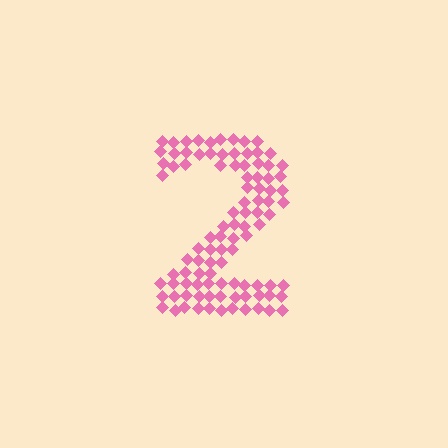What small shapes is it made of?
It is made of small diamonds.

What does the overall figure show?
The overall figure shows the digit 2.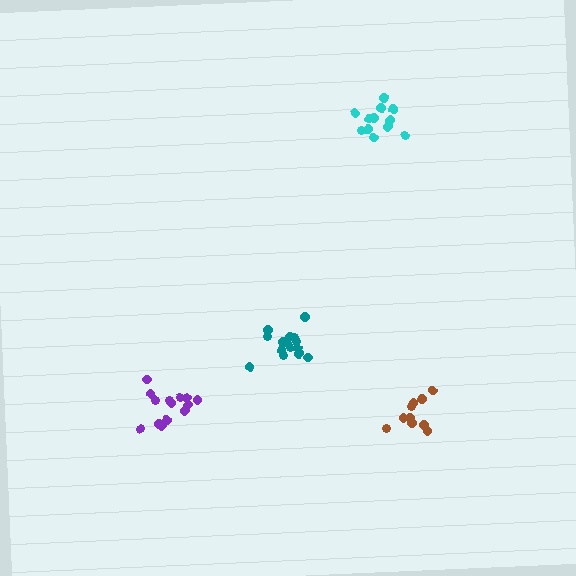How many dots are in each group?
Group 1: 12 dots, Group 2: 14 dots, Group 3: 15 dots, Group 4: 10 dots (51 total).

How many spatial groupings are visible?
There are 4 spatial groupings.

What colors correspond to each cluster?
The clusters are colored: cyan, purple, teal, brown.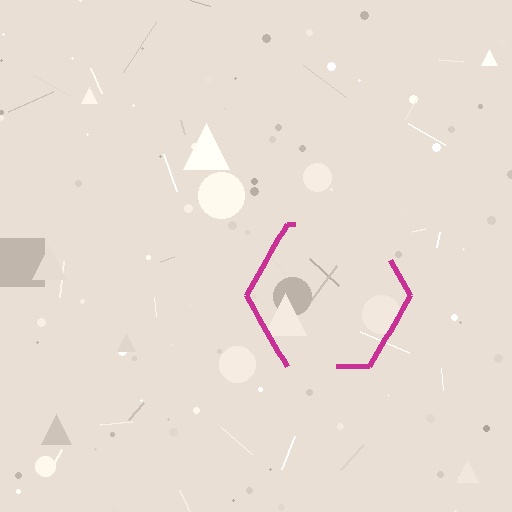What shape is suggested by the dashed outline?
The dashed outline suggests a hexagon.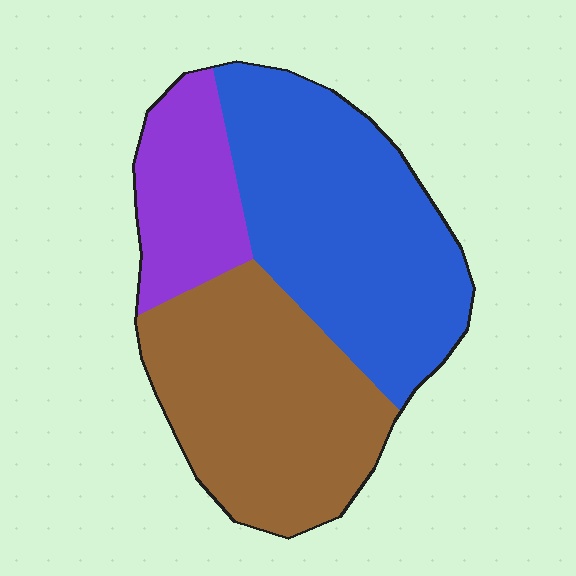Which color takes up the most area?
Blue, at roughly 45%.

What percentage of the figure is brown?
Brown covers roughly 40% of the figure.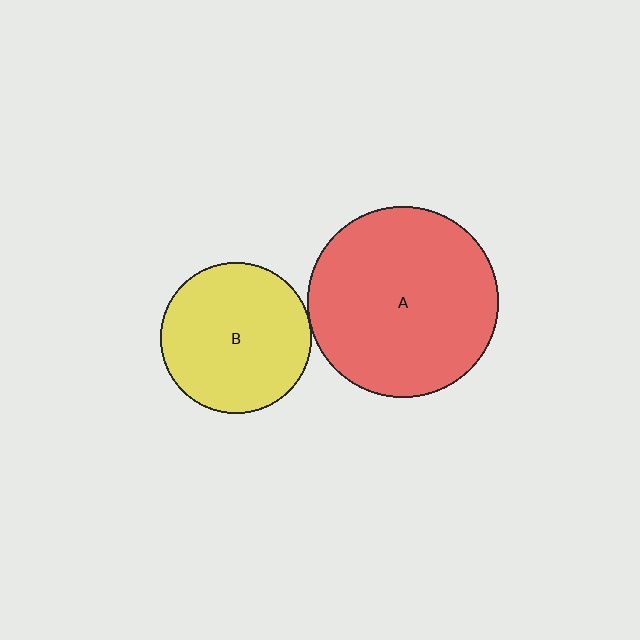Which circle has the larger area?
Circle A (red).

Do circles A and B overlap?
Yes.